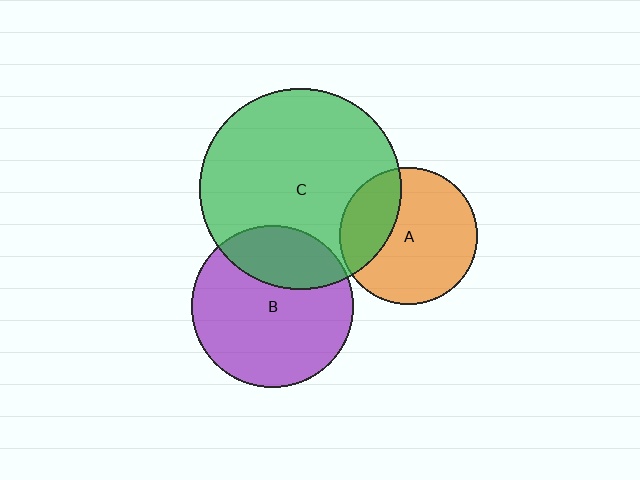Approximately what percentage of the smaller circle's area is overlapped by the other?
Approximately 30%.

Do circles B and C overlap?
Yes.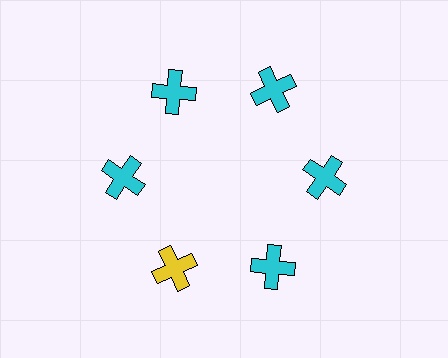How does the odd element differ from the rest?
It has a different color: yellow instead of cyan.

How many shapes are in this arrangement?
There are 6 shapes arranged in a ring pattern.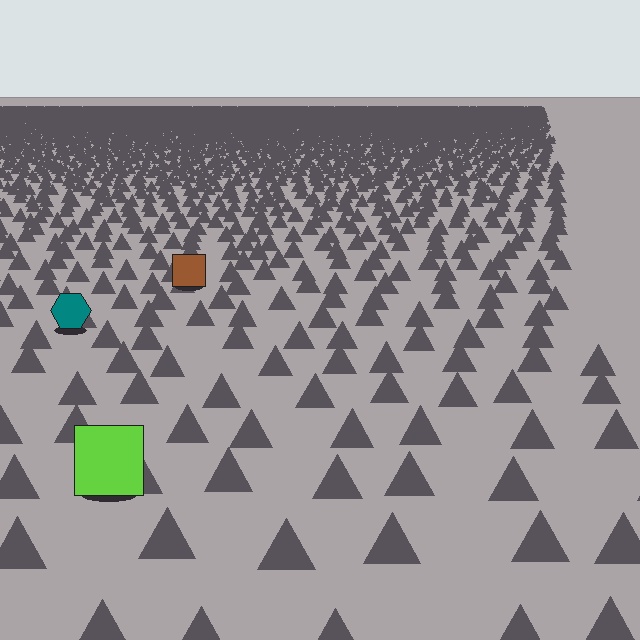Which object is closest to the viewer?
The lime square is closest. The texture marks near it are larger and more spread out.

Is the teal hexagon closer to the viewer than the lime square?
No. The lime square is closer — you can tell from the texture gradient: the ground texture is coarser near it.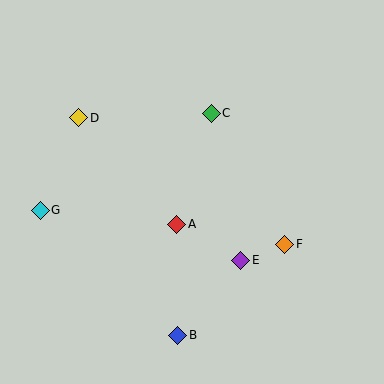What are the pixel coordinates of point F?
Point F is at (285, 244).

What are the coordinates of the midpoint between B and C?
The midpoint between B and C is at (195, 224).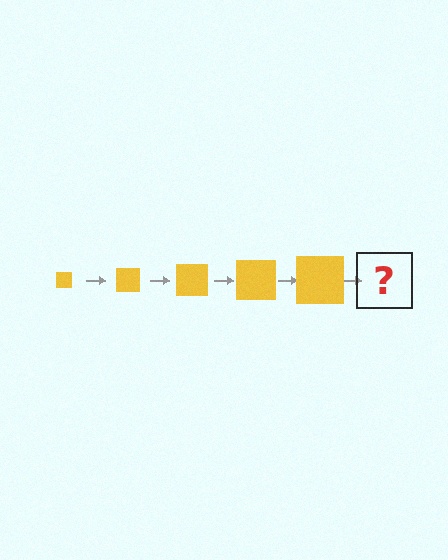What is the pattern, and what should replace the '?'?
The pattern is that the square gets progressively larger each step. The '?' should be a yellow square, larger than the previous one.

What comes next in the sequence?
The next element should be a yellow square, larger than the previous one.